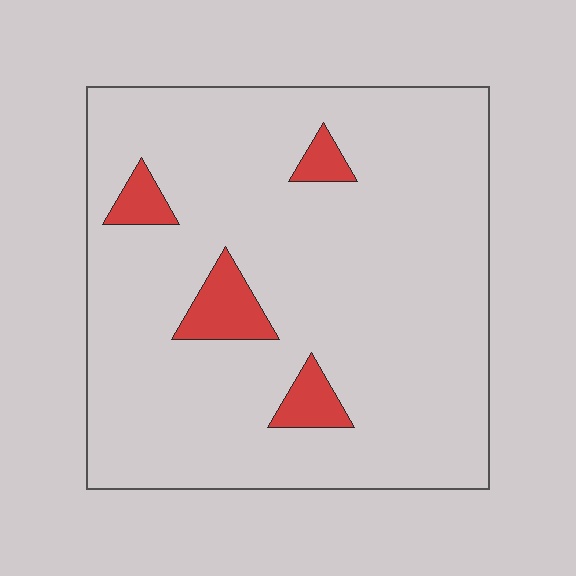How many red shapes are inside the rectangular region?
4.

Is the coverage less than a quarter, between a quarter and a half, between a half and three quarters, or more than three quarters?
Less than a quarter.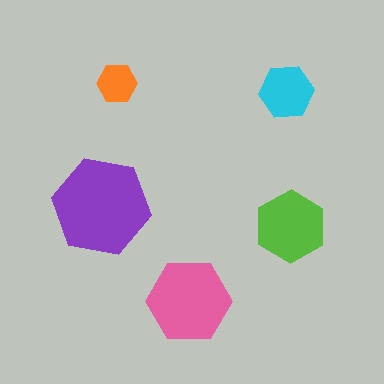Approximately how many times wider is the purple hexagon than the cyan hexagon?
About 2 times wider.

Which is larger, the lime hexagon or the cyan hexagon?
The lime one.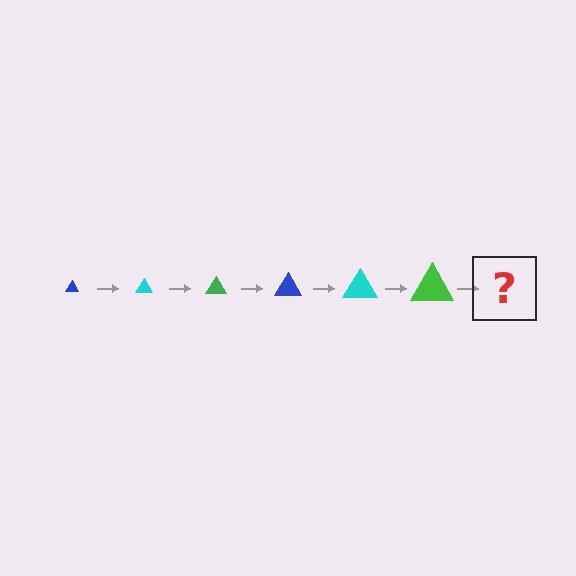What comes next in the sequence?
The next element should be a blue triangle, larger than the previous one.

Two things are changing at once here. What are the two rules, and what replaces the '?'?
The two rules are that the triangle grows larger each step and the color cycles through blue, cyan, and green. The '?' should be a blue triangle, larger than the previous one.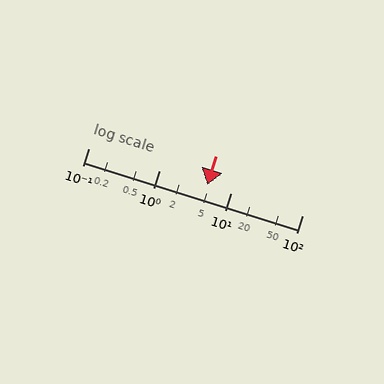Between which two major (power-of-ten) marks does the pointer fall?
The pointer is between 1 and 10.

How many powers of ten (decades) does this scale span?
The scale spans 3 decades, from 0.1 to 100.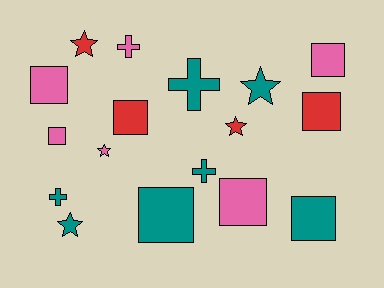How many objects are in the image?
There are 17 objects.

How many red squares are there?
There are 2 red squares.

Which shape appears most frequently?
Square, with 8 objects.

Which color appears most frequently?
Teal, with 7 objects.